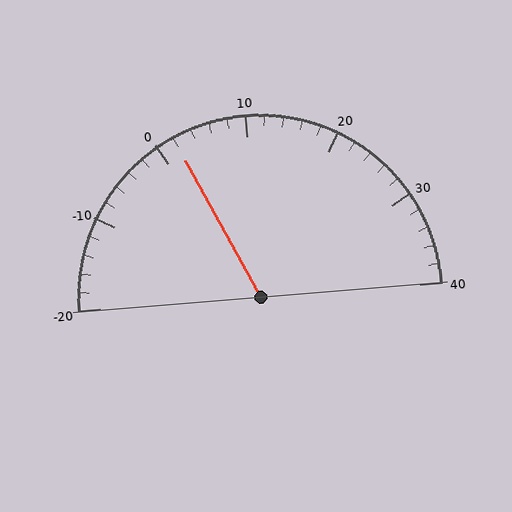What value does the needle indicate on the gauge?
The needle indicates approximately 2.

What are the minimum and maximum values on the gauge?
The gauge ranges from -20 to 40.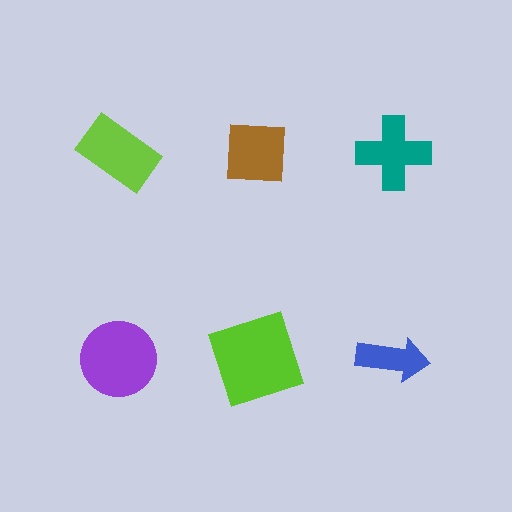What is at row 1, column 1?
A lime rectangle.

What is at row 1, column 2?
A brown square.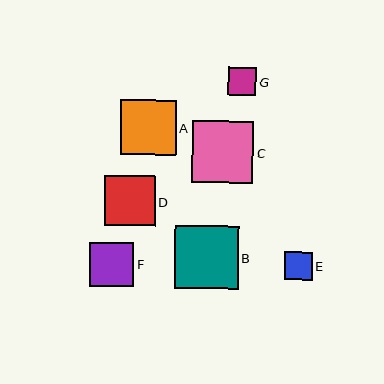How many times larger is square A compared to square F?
Square A is approximately 1.3 times the size of square F.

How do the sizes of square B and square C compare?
Square B and square C are approximately the same size.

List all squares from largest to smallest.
From largest to smallest: B, C, A, D, F, G, E.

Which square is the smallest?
Square E is the smallest with a size of approximately 27 pixels.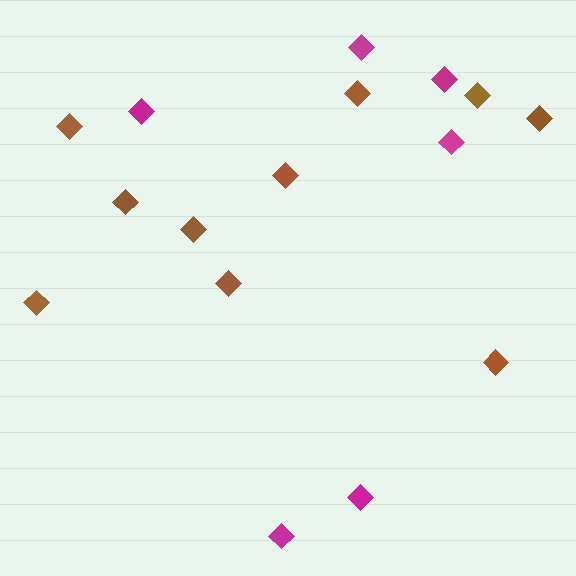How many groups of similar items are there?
There are 2 groups: one group of brown diamonds (10) and one group of magenta diamonds (6).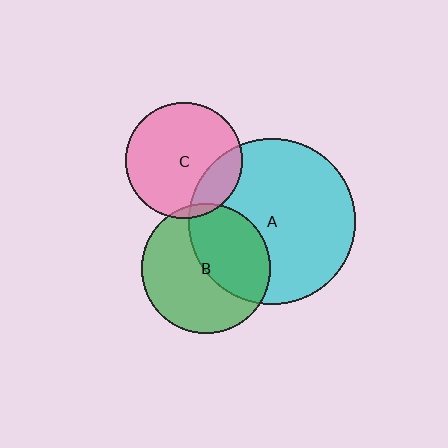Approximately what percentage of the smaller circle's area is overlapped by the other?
Approximately 45%.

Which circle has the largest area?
Circle A (cyan).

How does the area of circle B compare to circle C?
Approximately 1.2 times.